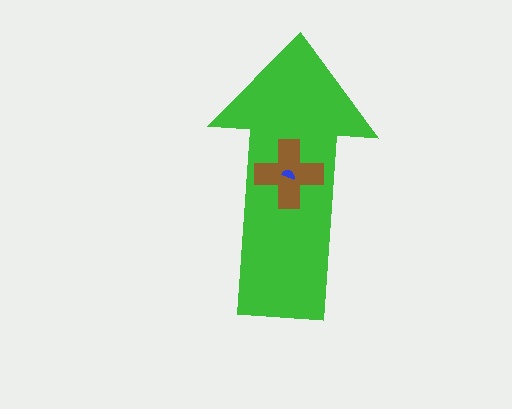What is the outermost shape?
The green arrow.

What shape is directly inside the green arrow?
The brown cross.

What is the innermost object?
The blue semicircle.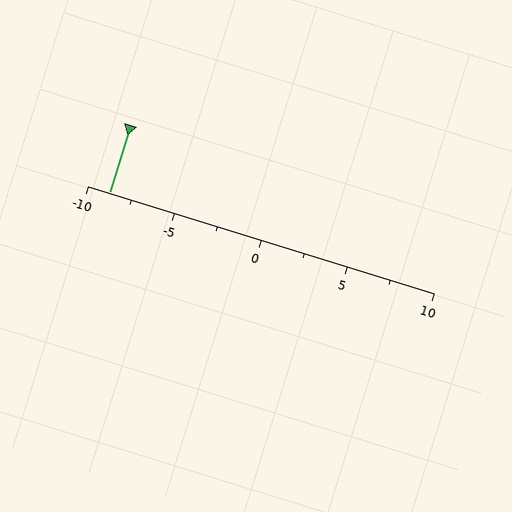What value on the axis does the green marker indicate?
The marker indicates approximately -8.8.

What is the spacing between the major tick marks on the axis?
The major ticks are spaced 5 apart.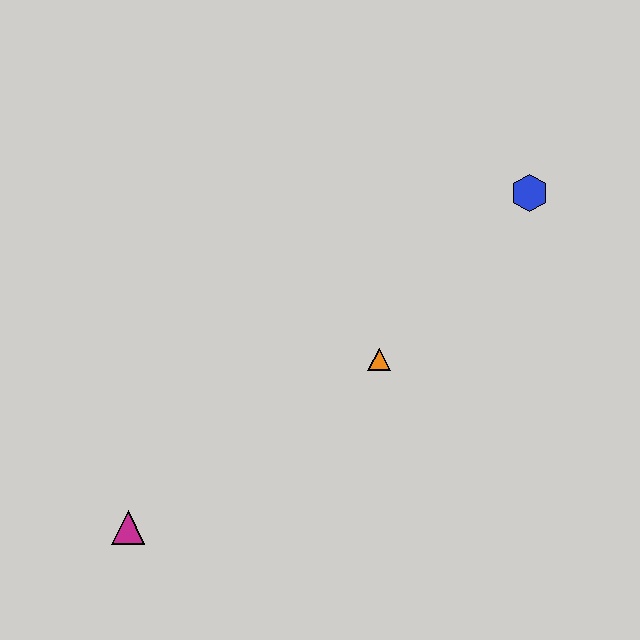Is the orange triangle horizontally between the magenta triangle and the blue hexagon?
Yes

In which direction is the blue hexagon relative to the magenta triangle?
The blue hexagon is to the right of the magenta triangle.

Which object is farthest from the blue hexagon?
The magenta triangle is farthest from the blue hexagon.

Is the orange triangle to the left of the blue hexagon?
Yes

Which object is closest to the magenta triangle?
The orange triangle is closest to the magenta triangle.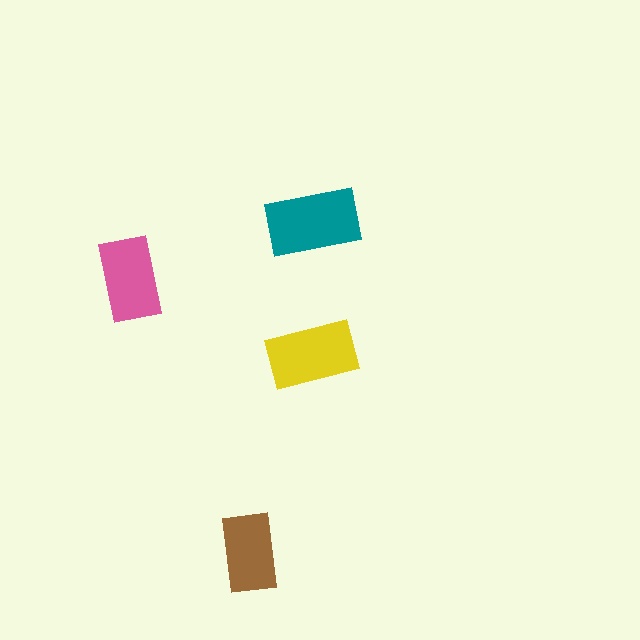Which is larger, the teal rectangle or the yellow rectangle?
The teal one.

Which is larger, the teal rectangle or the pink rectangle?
The teal one.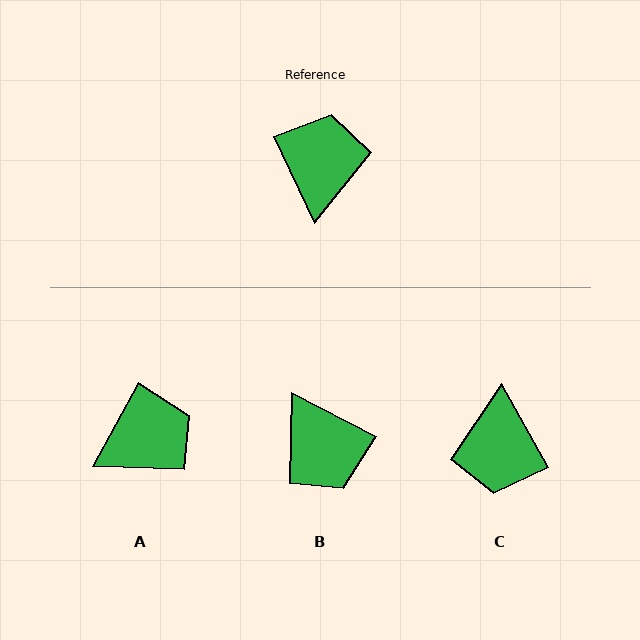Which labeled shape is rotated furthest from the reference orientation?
C, about 175 degrees away.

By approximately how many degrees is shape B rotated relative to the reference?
Approximately 142 degrees clockwise.